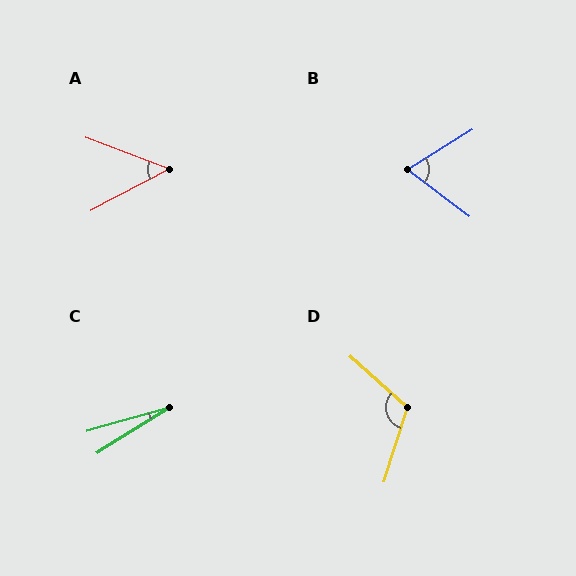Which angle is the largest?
D, at approximately 114 degrees.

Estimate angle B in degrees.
Approximately 69 degrees.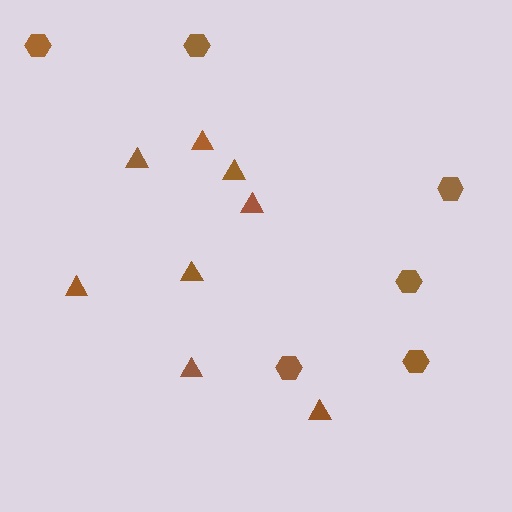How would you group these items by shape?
There are 2 groups: one group of triangles (8) and one group of hexagons (6).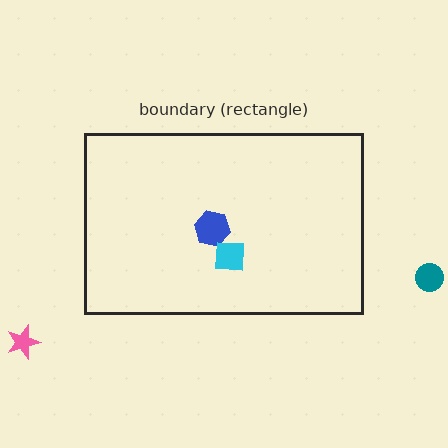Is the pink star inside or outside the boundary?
Outside.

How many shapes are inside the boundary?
2 inside, 2 outside.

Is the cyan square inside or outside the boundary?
Inside.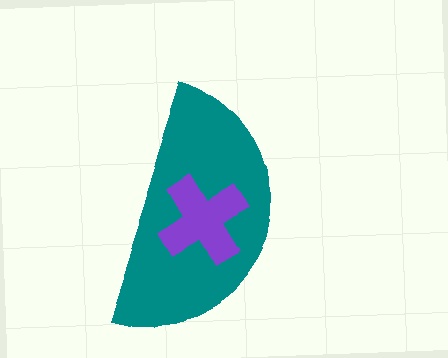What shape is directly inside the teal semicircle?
The purple cross.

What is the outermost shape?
The teal semicircle.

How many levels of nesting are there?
2.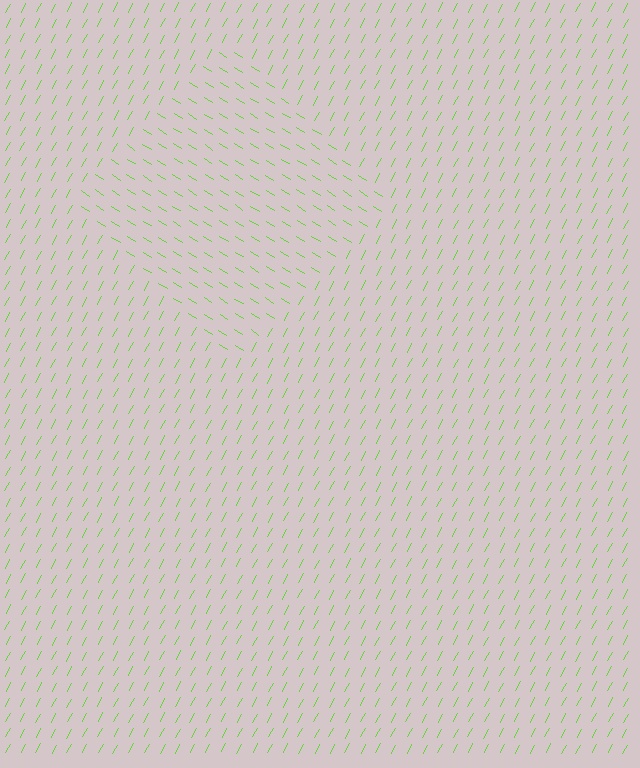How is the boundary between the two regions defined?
The boundary is defined purely by a change in line orientation (approximately 86 degrees difference). All lines are the same color and thickness.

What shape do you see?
I see a diamond.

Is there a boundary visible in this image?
Yes, there is a texture boundary formed by a change in line orientation.